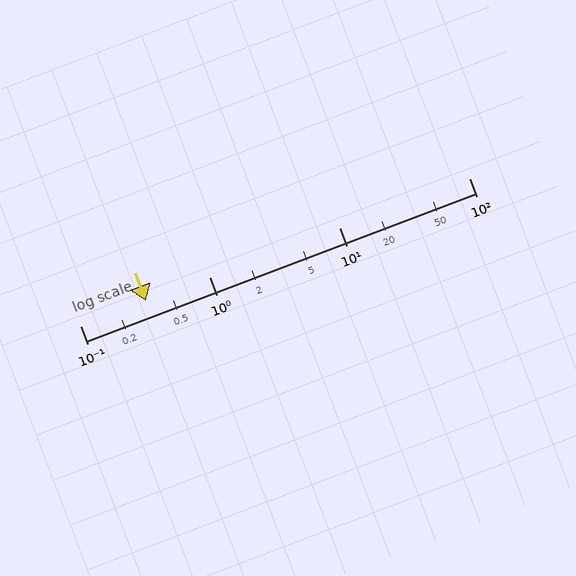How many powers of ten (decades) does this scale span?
The scale spans 3 decades, from 0.1 to 100.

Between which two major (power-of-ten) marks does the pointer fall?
The pointer is between 0.1 and 1.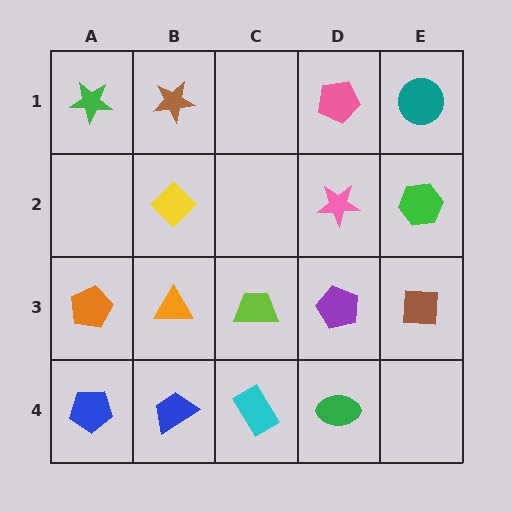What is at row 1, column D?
A pink pentagon.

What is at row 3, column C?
A lime trapezoid.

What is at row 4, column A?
A blue pentagon.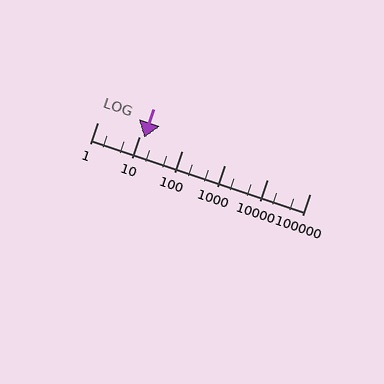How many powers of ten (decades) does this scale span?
The scale spans 5 decades, from 1 to 100000.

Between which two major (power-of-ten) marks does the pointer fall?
The pointer is between 10 and 100.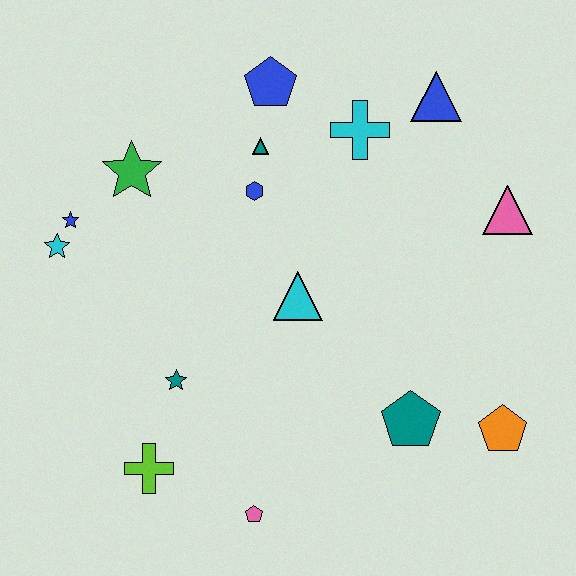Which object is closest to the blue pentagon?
The teal triangle is closest to the blue pentagon.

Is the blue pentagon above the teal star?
Yes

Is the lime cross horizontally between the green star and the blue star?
No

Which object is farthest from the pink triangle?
The cyan star is farthest from the pink triangle.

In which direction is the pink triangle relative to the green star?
The pink triangle is to the right of the green star.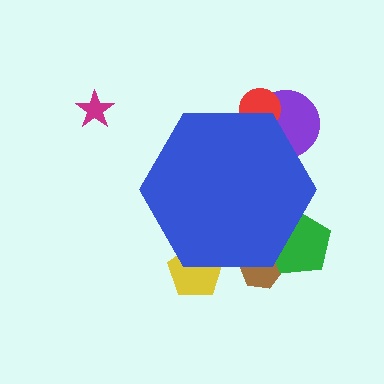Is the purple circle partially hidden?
Yes, the purple circle is partially hidden behind the blue hexagon.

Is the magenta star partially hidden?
No, the magenta star is fully visible.